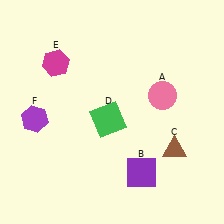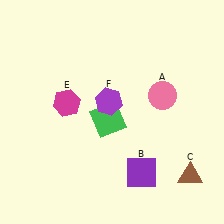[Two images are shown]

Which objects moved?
The objects that moved are: the brown triangle (C), the magenta hexagon (E), the purple hexagon (F).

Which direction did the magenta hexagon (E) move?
The magenta hexagon (E) moved down.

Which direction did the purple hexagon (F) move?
The purple hexagon (F) moved right.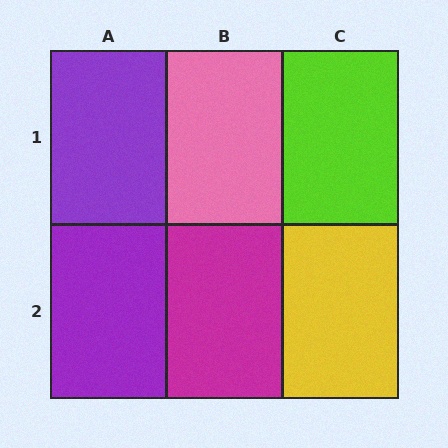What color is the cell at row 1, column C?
Lime.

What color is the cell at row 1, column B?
Pink.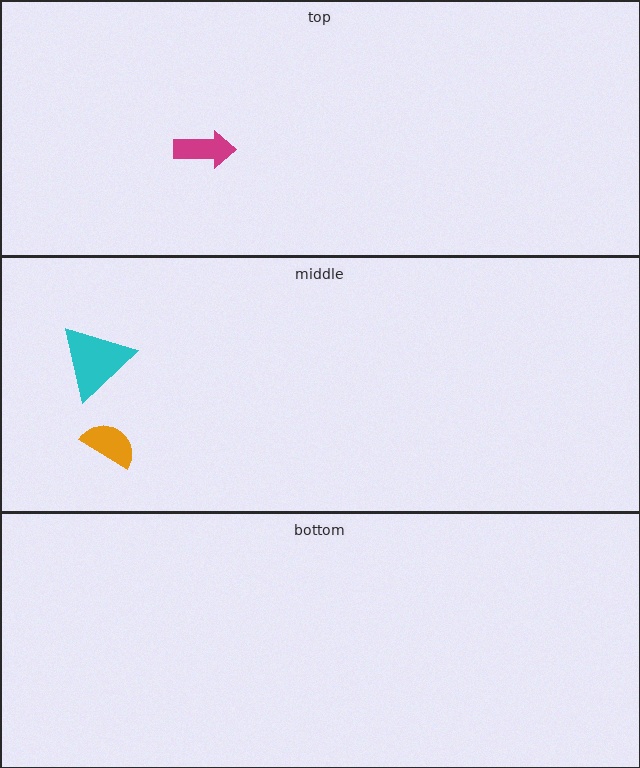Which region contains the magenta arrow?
The top region.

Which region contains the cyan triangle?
The middle region.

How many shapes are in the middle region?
2.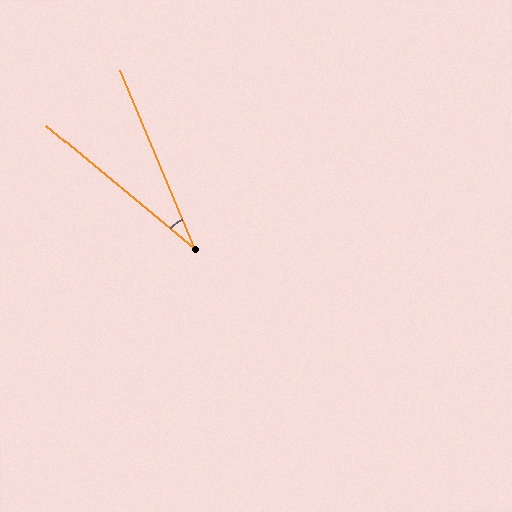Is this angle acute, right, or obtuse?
It is acute.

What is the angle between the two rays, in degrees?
Approximately 27 degrees.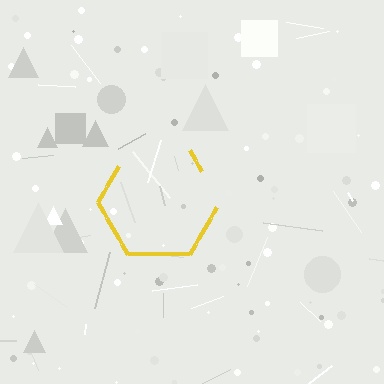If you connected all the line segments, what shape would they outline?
They would outline a hexagon.